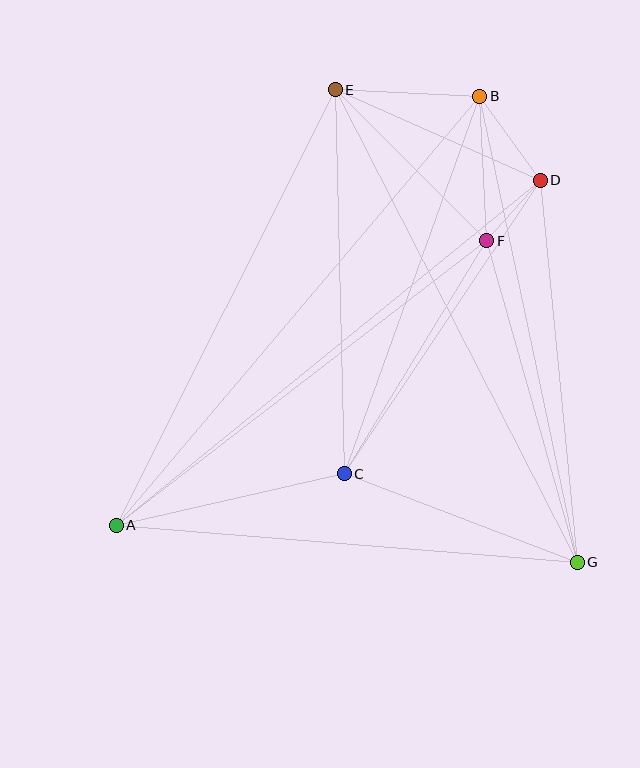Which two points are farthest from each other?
Points A and B are farthest from each other.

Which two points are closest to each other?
Points D and F are closest to each other.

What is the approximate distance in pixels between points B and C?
The distance between B and C is approximately 401 pixels.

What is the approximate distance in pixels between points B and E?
The distance between B and E is approximately 144 pixels.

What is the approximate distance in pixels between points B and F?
The distance between B and F is approximately 145 pixels.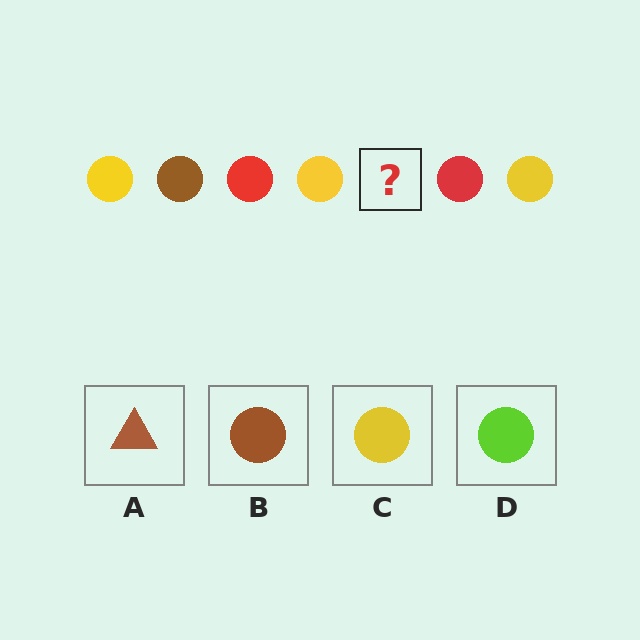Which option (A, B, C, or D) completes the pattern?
B.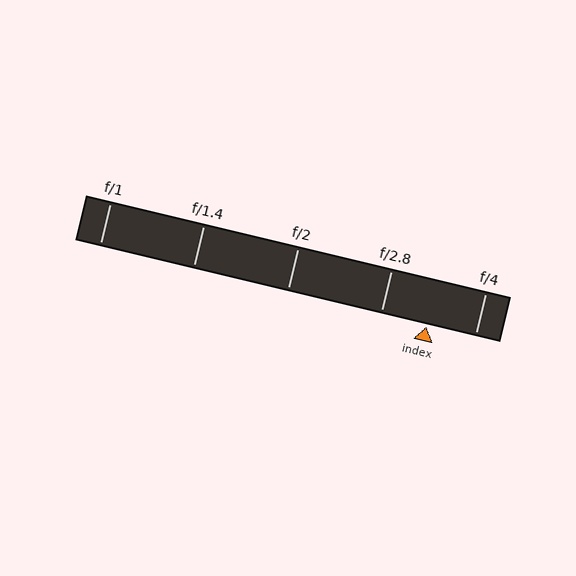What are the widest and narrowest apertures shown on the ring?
The widest aperture shown is f/1 and the narrowest is f/4.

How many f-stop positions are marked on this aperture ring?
There are 5 f-stop positions marked.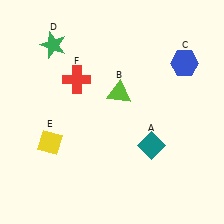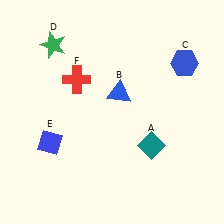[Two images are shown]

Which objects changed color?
B changed from lime to blue. E changed from yellow to blue.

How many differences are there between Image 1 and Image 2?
There are 2 differences between the two images.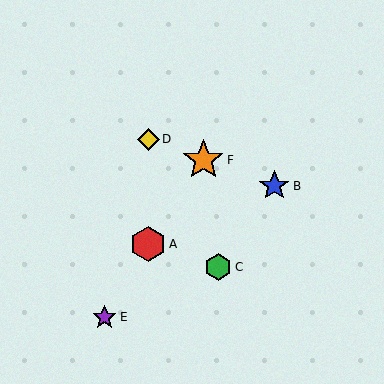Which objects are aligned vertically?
Objects A, D are aligned vertically.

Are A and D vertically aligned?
Yes, both are at x≈148.